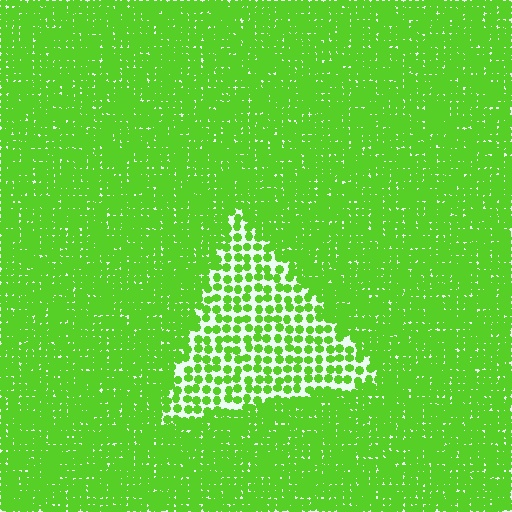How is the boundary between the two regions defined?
The boundary is defined by a change in element density (approximately 2.3x ratio). All elements are the same color, size, and shape.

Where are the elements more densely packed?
The elements are more densely packed outside the triangle boundary.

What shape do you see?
I see a triangle.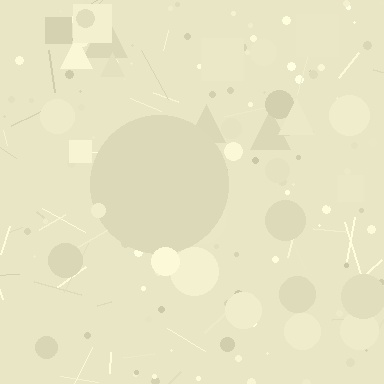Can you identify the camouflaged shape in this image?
The camouflaged shape is a circle.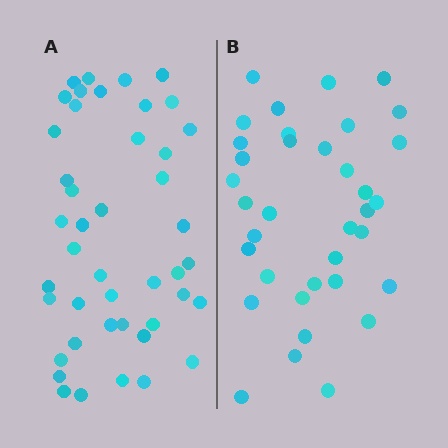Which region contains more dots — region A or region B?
Region A (the left region) has more dots.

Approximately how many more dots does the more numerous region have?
Region A has roughly 8 or so more dots than region B.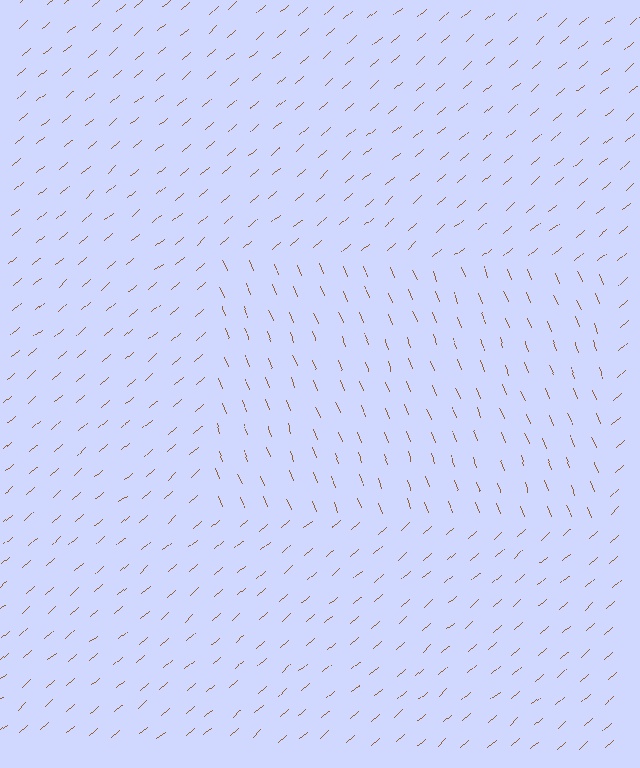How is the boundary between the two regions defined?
The boundary is defined purely by a change in line orientation (approximately 71 degrees difference). All lines are the same color and thickness.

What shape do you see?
I see a rectangle.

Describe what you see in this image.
The image is filled with small brown line segments. A rectangle region in the image has lines oriented differently from the surrounding lines, creating a visible texture boundary.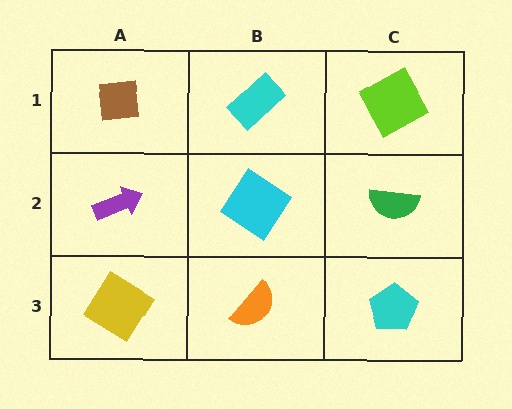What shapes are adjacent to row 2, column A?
A brown square (row 1, column A), a yellow diamond (row 3, column A), a cyan diamond (row 2, column B).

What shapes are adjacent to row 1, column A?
A purple arrow (row 2, column A), a cyan rectangle (row 1, column B).